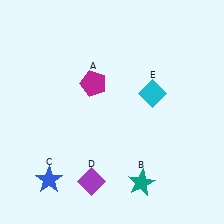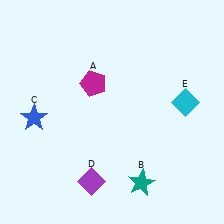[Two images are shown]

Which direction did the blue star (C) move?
The blue star (C) moved up.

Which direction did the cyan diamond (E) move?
The cyan diamond (E) moved right.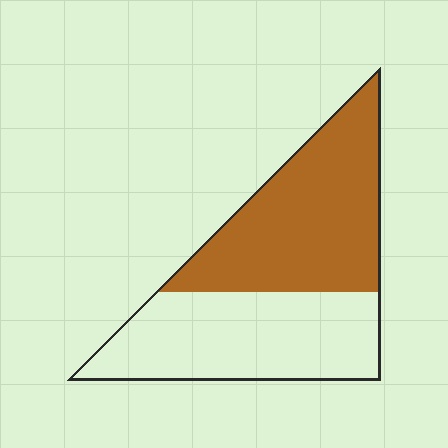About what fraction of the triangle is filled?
About one half (1/2).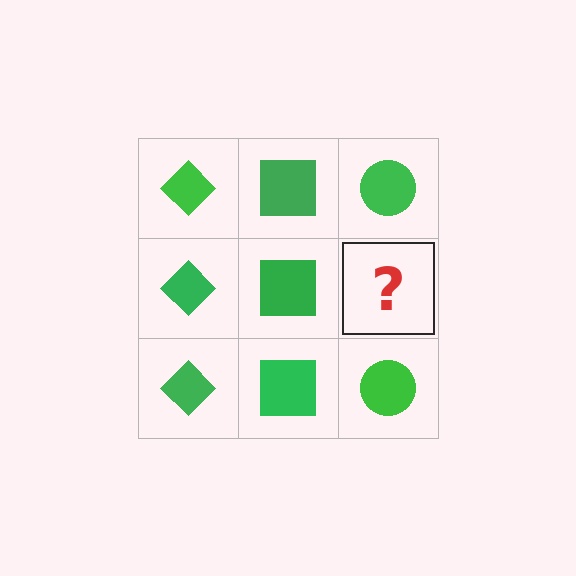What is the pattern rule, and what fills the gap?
The rule is that each column has a consistent shape. The gap should be filled with a green circle.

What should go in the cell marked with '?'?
The missing cell should contain a green circle.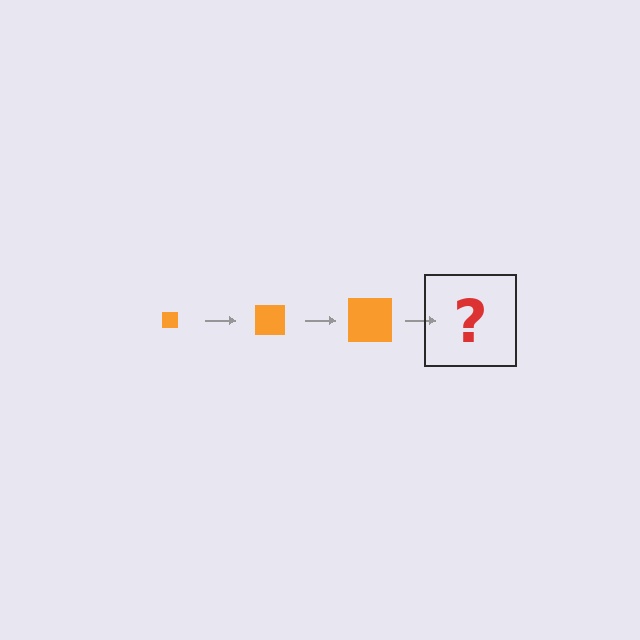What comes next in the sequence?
The next element should be an orange square, larger than the previous one.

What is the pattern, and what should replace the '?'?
The pattern is that the square gets progressively larger each step. The '?' should be an orange square, larger than the previous one.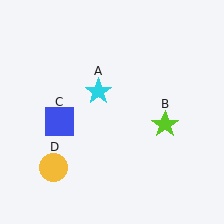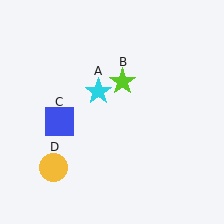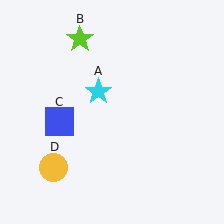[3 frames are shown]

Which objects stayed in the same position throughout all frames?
Cyan star (object A) and blue square (object C) and yellow circle (object D) remained stationary.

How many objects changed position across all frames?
1 object changed position: lime star (object B).